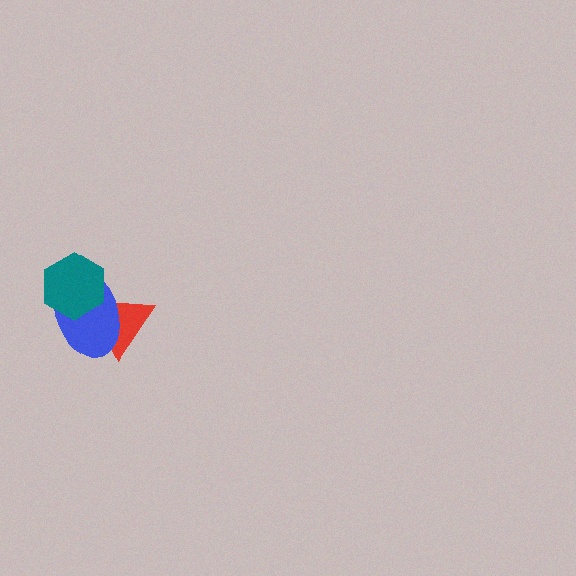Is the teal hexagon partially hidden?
No, no other shape covers it.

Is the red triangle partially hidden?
Yes, it is partially covered by another shape.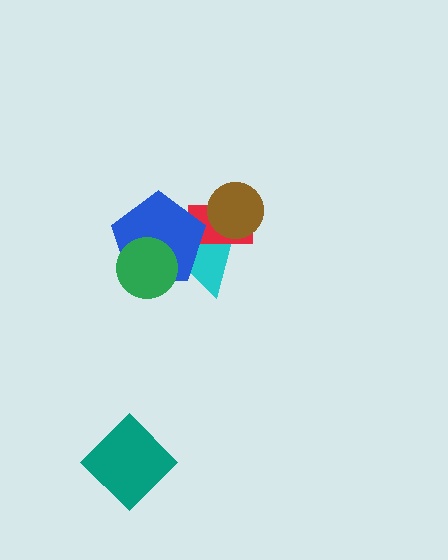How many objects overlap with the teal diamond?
0 objects overlap with the teal diamond.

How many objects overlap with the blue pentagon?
3 objects overlap with the blue pentagon.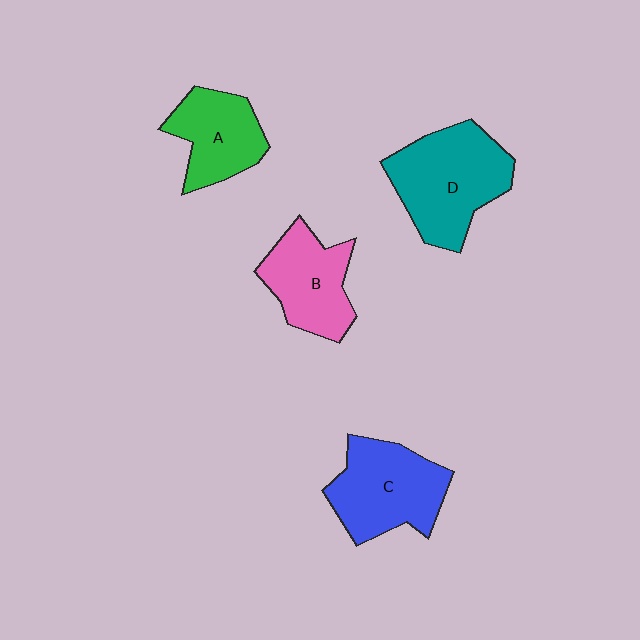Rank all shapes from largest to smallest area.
From largest to smallest: D (teal), C (blue), B (pink), A (green).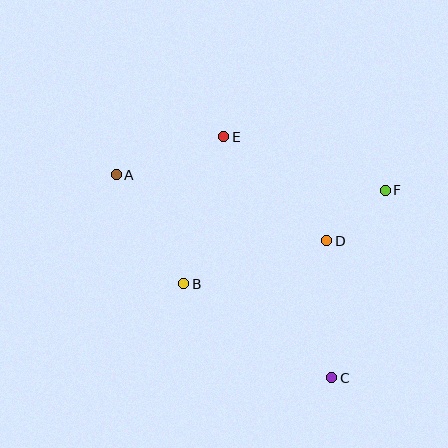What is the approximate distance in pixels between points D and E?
The distance between D and E is approximately 146 pixels.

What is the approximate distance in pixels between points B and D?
The distance between B and D is approximately 149 pixels.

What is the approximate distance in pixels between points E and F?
The distance between E and F is approximately 170 pixels.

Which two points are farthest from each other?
Points A and C are farthest from each other.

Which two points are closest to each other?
Points D and F are closest to each other.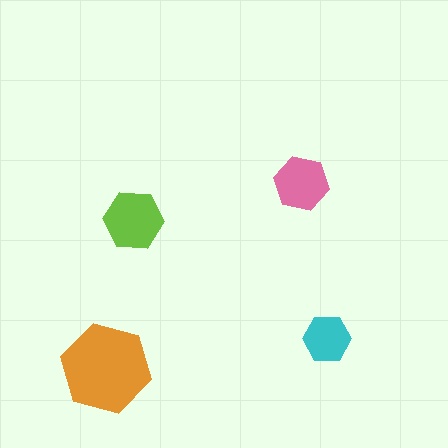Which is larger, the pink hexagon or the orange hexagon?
The orange one.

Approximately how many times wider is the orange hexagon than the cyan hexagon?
About 2 times wider.